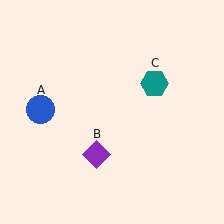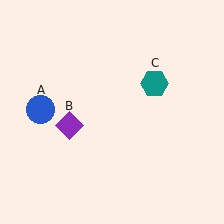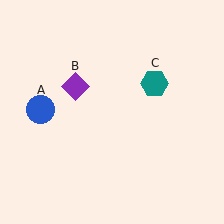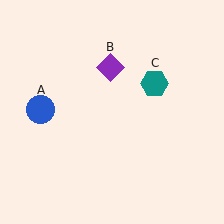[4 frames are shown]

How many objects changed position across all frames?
1 object changed position: purple diamond (object B).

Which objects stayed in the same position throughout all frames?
Blue circle (object A) and teal hexagon (object C) remained stationary.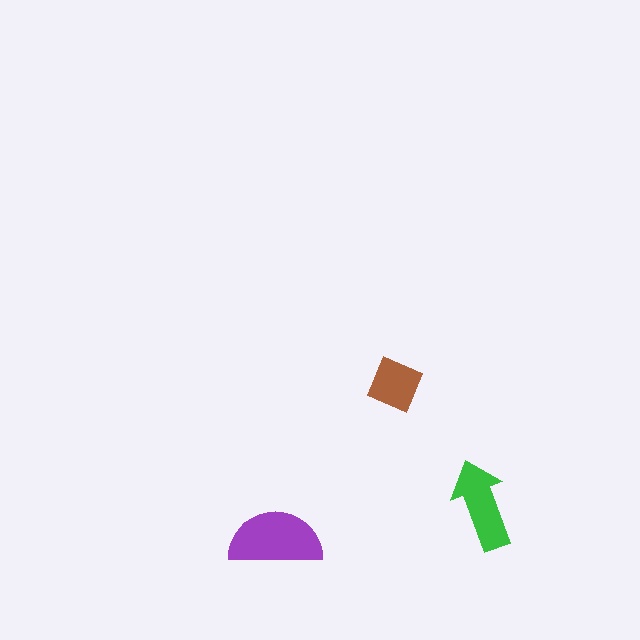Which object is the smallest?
The brown diamond.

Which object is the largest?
The purple semicircle.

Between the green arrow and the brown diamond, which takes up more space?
The green arrow.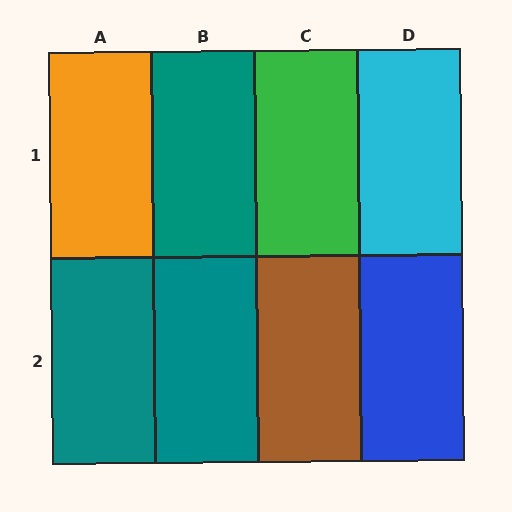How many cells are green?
1 cell is green.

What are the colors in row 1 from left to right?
Orange, teal, green, cyan.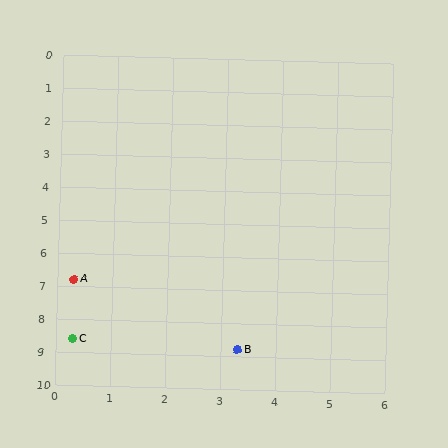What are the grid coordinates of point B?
Point B is at approximately (3.3, 8.8).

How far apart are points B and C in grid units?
Points B and C are about 3.0 grid units apart.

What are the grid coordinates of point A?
Point A is at approximately (0.3, 6.8).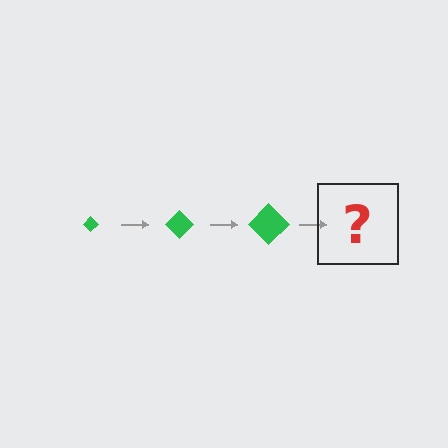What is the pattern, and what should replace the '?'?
The pattern is that the diamond gets progressively larger each step. The '?' should be a green diamond, larger than the previous one.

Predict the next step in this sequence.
The next step is a green diamond, larger than the previous one.